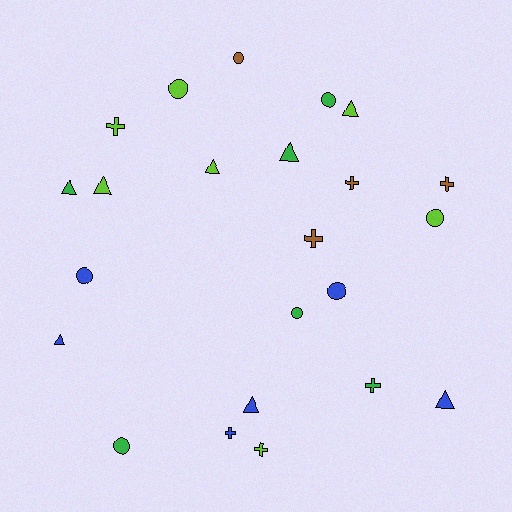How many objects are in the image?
There are 23 objects.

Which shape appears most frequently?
Circle, with 8 objects.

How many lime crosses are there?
There are 2 lime crosses.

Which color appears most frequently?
Lime, with 7 objects.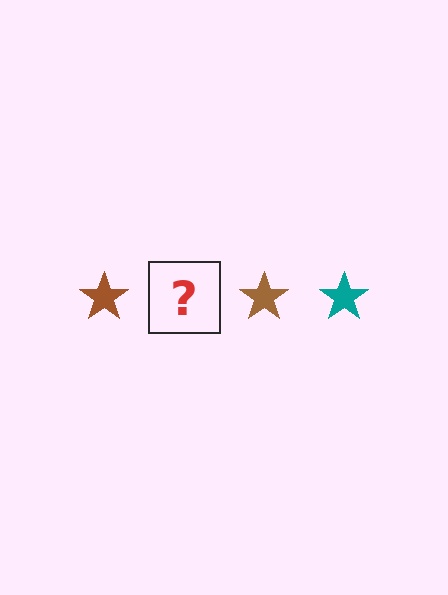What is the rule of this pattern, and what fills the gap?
The rule is that the pattern cycles through brown, teal stars. The gap should be filled with a teal star.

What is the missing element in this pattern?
The missing element is a teal star.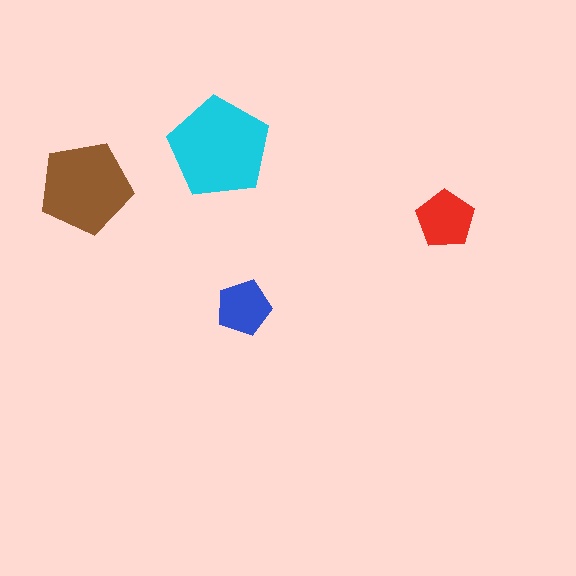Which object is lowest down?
The blue pentagon is bottommost.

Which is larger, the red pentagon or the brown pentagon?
The brown one.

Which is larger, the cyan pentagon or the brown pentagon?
The cyan one.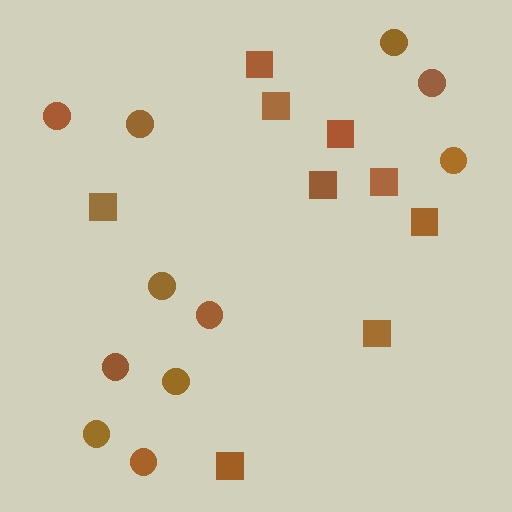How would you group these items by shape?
There are 2 groups: one group of circles (11) and one group of squares (9).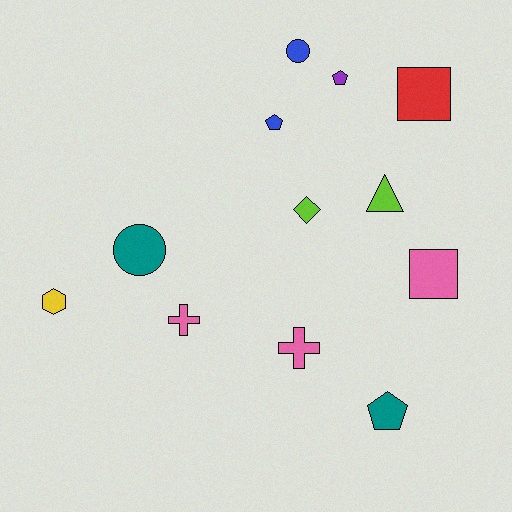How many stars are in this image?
There are no stars.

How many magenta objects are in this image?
There are no magenta objects.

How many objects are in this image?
There are 12 objects.